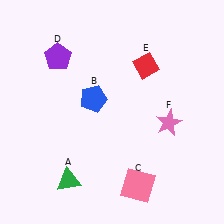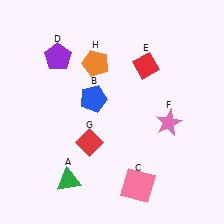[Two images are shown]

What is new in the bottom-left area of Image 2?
A red diamond (G) was added in the bottom-left area of Image 2.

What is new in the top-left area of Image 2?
An orange pentagon (H) was added in the top-left area of Image 2.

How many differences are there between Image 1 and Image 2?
There are 2 differences between the two images.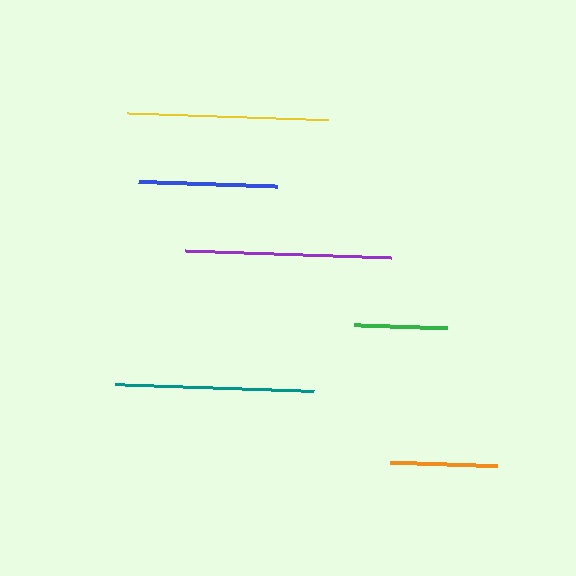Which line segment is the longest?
The purple line is the longest at approximately 205 pixels.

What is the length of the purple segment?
The purple segment is approximately 205 pixels long.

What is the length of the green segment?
The green segment is approximately 93 pixels long.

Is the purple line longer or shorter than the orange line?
The purple line is longer than the orange line.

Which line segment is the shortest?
The green line is the shortest at approximately 93 pixels.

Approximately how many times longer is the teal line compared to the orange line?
The teal line is approximately 1.9 times the length of the orange line.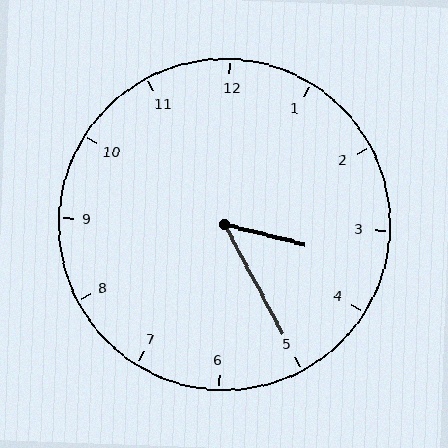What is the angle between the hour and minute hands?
Approximately 48 degrees.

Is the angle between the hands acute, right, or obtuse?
It is acute.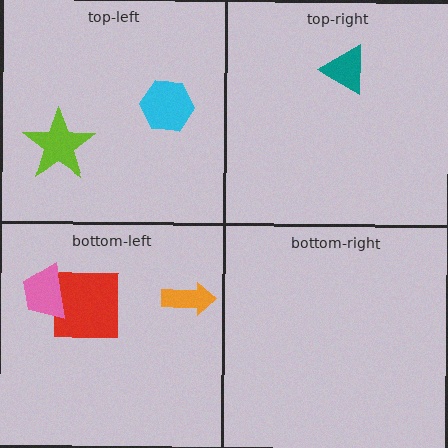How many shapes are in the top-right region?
1.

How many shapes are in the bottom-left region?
3.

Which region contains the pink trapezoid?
The bottom-left region.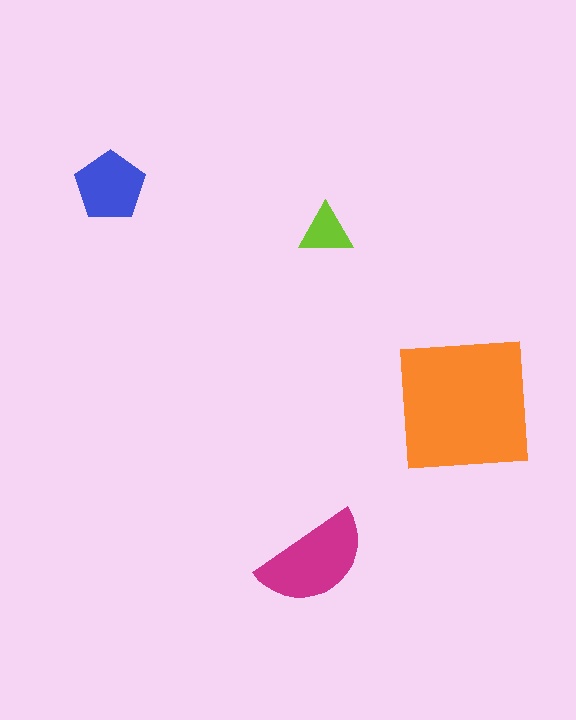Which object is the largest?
The orange square.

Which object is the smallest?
The lime triangle.